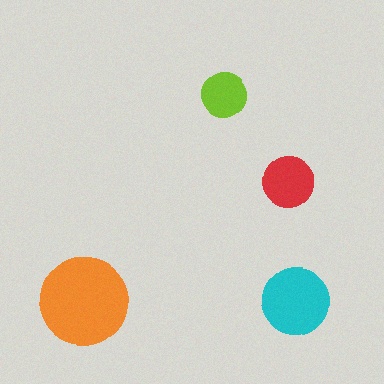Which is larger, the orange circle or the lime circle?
The orange one.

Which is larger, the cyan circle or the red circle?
The cyan one.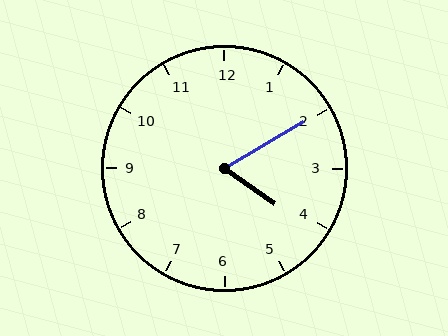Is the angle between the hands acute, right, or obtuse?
It is acute.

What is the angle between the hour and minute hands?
Approximately 65 degrees.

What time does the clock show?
4:10.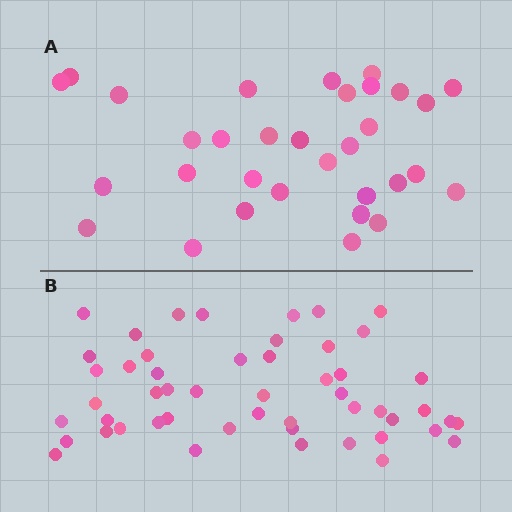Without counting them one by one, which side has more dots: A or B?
Region B (the bottom region) has more dots.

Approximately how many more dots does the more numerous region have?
Region B has approximately 20 more dots than region A.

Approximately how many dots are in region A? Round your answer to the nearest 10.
About 30 dots. (The exact count is 32, which rounds to 30.)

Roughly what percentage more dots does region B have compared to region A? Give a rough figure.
About 60% more.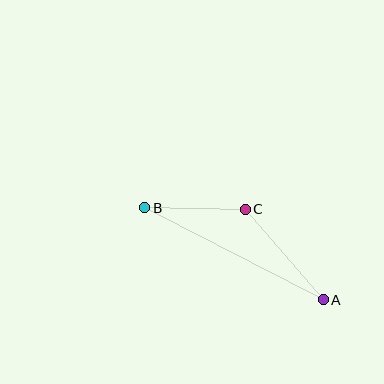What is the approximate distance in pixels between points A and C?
The distance between A and C is approximately 120 pixels.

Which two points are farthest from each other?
Points A and B are farthest from each other.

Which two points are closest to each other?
Points B and C are closest to each other.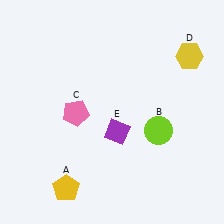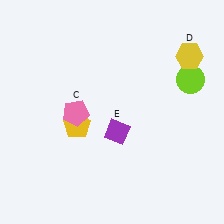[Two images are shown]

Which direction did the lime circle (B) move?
The lime circle (B) moved up.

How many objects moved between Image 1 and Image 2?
2 objects moved between the two images.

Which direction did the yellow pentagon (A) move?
The yellow pentagon (A) moved up.